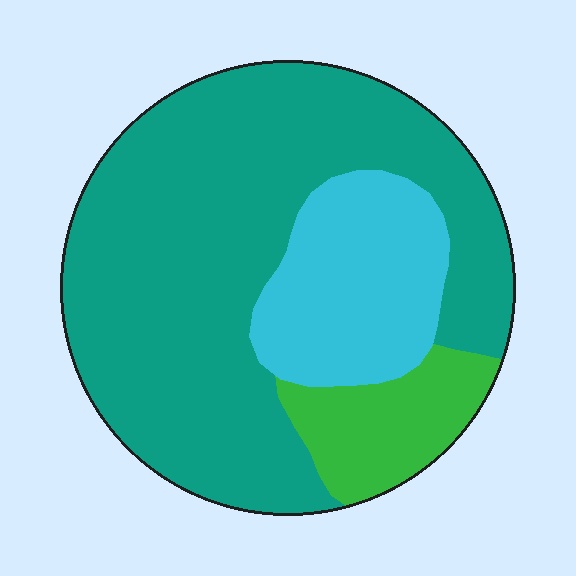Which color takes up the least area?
Green, at roughly 10%.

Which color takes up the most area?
Teal, at roughly 65%.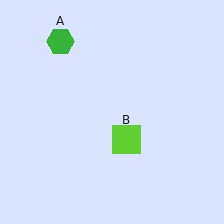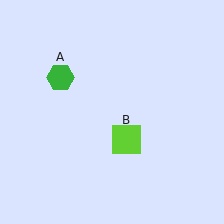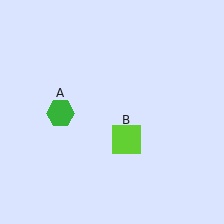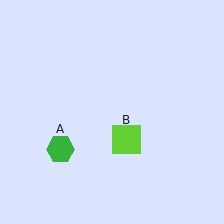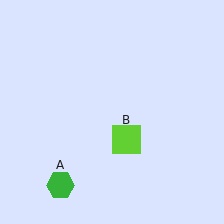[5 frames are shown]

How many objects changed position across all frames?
1 object changed position: green hexagon (object A).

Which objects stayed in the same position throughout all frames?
Lime square (object B) remained stationary.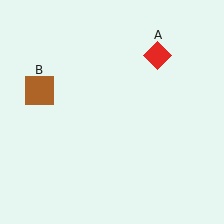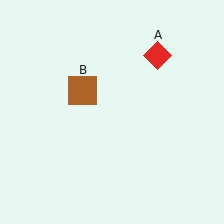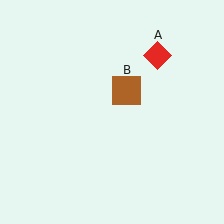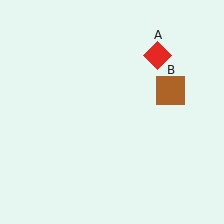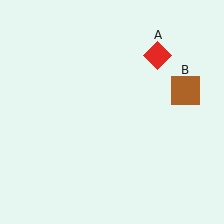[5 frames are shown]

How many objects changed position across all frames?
1 object changed position: brown square (object B).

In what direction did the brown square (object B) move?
The brown square (object B) moved right.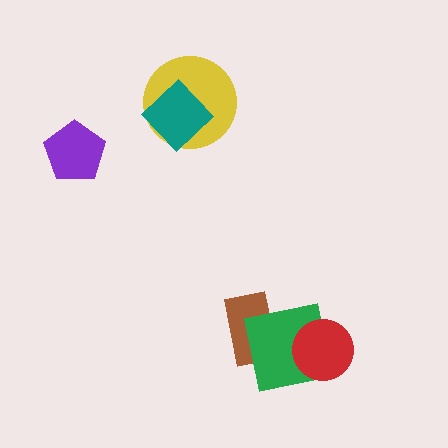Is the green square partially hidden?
Yes, it is partially covered by another shape.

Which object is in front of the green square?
The red circle is in front of the green square.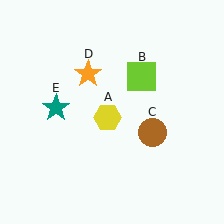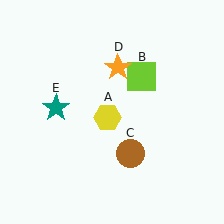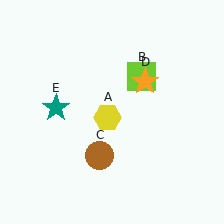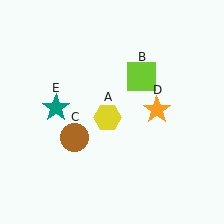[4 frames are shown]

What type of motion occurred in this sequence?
The brown circle (object C), orange star (object D) rotated clockwise around the center of the scene.